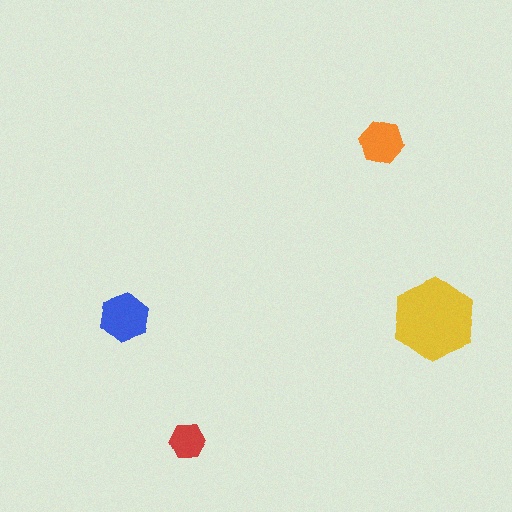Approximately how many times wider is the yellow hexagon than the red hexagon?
About 2.5 times wider.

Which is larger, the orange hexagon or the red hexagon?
The orange one.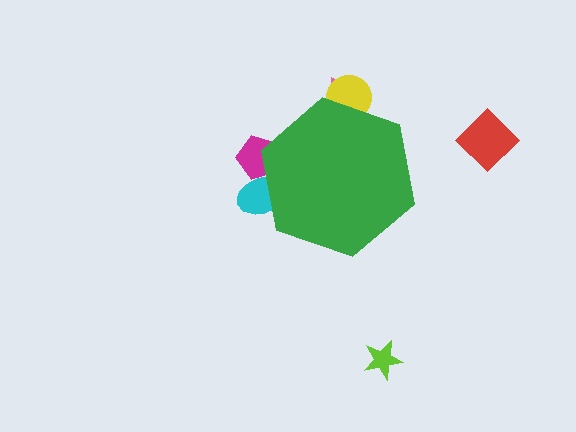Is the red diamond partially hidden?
No, the red diamond is fully visible.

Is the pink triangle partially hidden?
Yes, the pink triangle is partially hidden behind the green hexagon.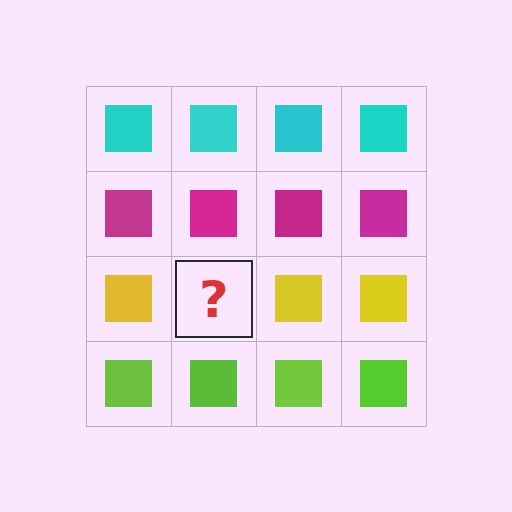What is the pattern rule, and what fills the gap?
The rule is that each row has a consistent color. The gap should be filled with a yellow square.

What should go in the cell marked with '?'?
The missing cell should contain a yellow square.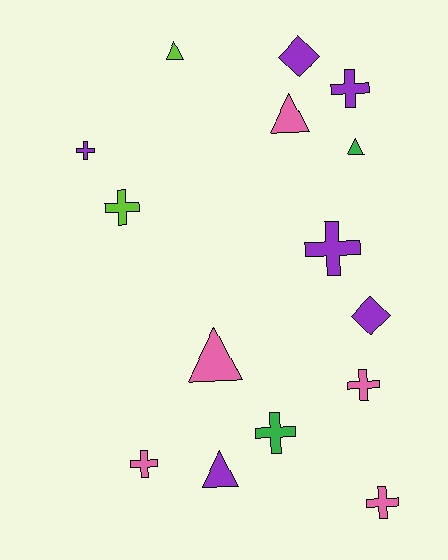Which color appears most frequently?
Purple, with 6 objects.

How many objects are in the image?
There are 15 objects.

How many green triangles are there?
There is 1 green triangle.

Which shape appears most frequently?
Cross, with 8 objects.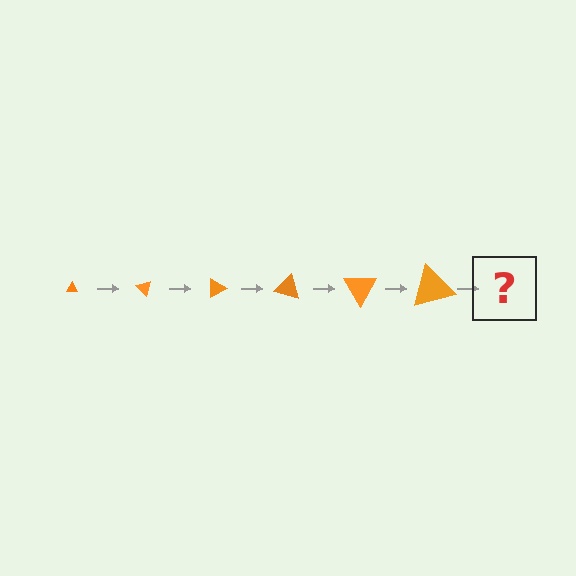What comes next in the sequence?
The next element should be a triangle, larger than the previous one and rotated 270 degrees from the start.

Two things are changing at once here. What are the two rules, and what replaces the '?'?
The two rules are that the triangle grows larger each step and it rotates 45 degrees each step. The '?' should be a triangle, larger than the previous one and rotated 270 degrees from the start.